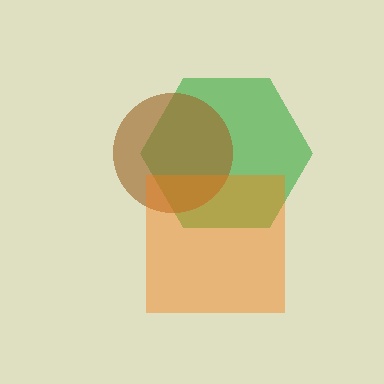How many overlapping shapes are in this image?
There are 3 overlapping shapes in the image.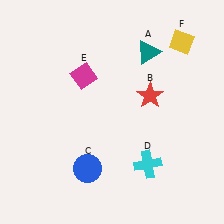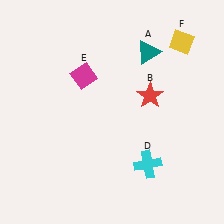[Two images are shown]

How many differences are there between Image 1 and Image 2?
There is 1 difference between the two images.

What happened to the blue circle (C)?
The blue circle (C) was removed in Image 2. It was in the bottom-left area of Image 1.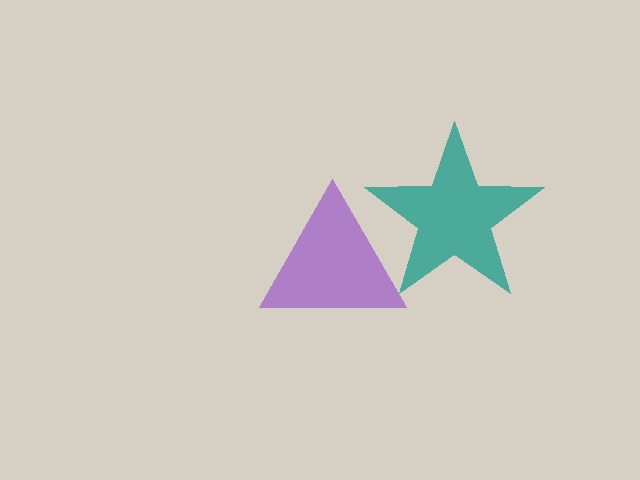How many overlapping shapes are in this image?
There are 2 overlapping shapes in the image.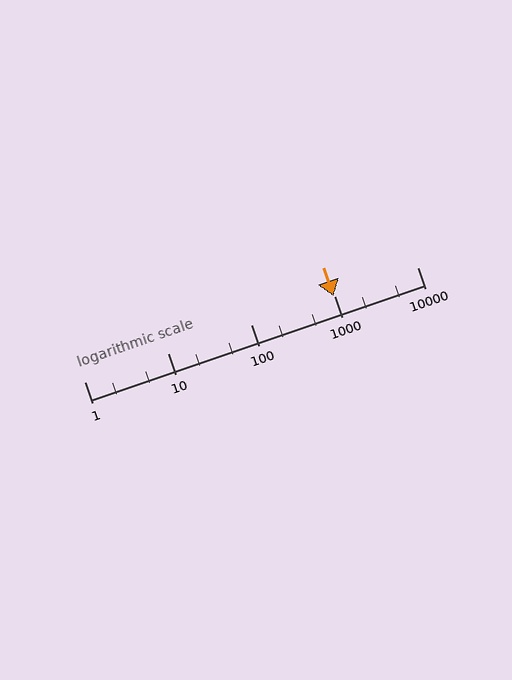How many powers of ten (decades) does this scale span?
The scale spans 4 decades, from 1 to 10000.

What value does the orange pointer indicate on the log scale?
The pointer indicates approximately 980.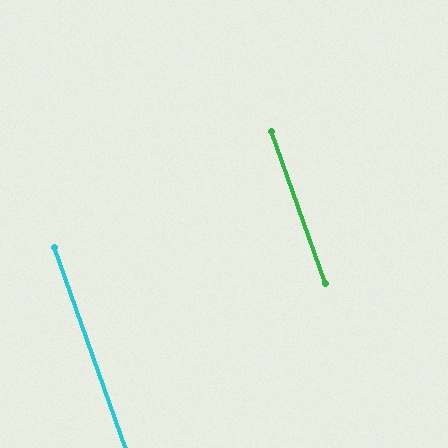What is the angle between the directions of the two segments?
Approximately 0 degrees.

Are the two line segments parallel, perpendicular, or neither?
Parallel — their directions differ by only 0.0°.